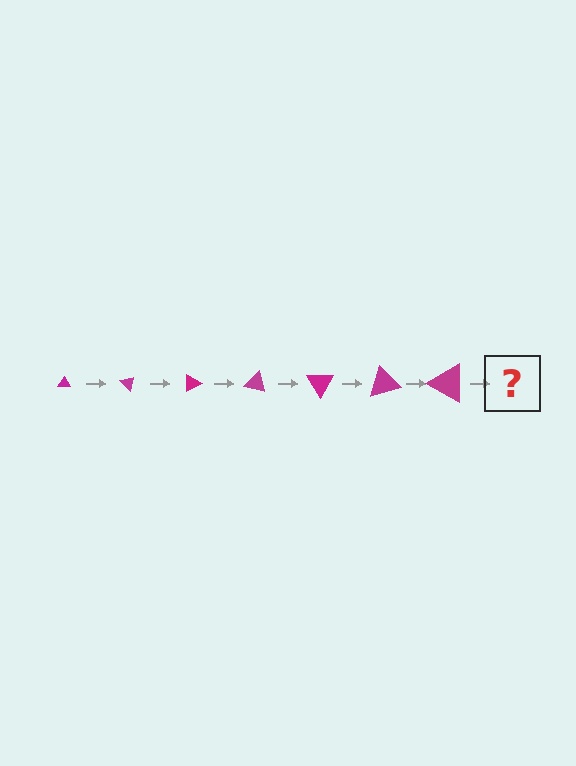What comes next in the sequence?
The next element should be a triangle, larger than the previous one and rotated 315 degrees from the start.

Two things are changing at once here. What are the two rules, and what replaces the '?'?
The two rules are that the triangle grows larger each step and it rotates 45 degrees each step. The '?' should be a triangle, larger than the previous one and rotated 315 degrees from the start.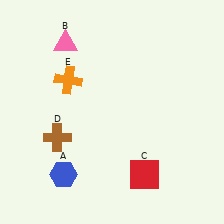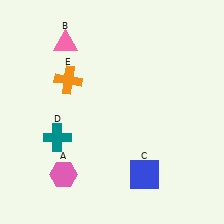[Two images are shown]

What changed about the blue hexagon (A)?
In Image 1, A is blue. In Image 2, it changed to pink.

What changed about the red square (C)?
In Image 1, C is red. In Image 2, it changed to blue.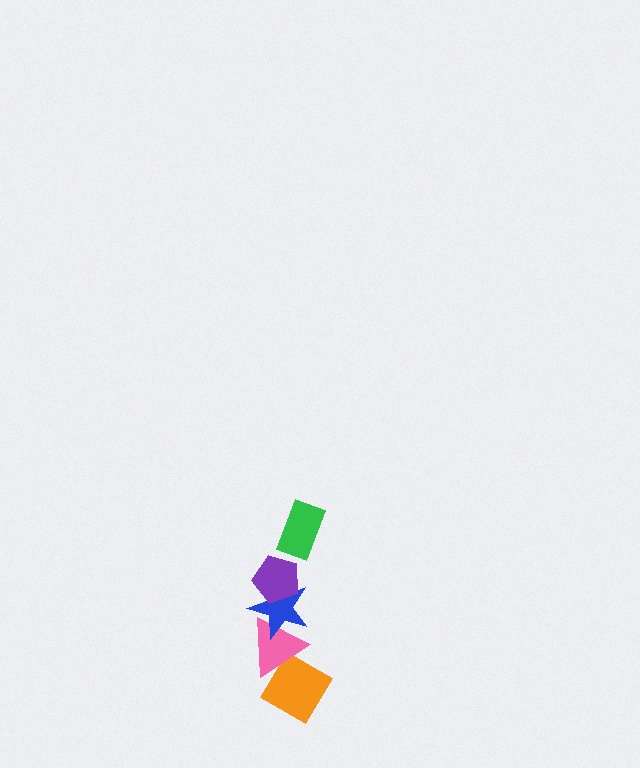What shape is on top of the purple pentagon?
The green rectangle is on top of the purple pentagon.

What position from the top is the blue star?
The blue star is 3rd from the top.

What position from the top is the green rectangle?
The green rectangle is 1st from the top.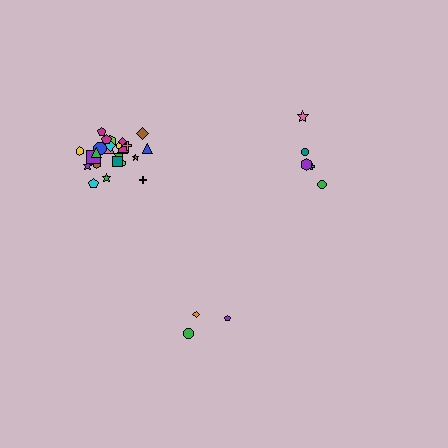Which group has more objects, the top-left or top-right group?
The top-left group.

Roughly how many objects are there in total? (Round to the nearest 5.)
Roughly 35 objects in total.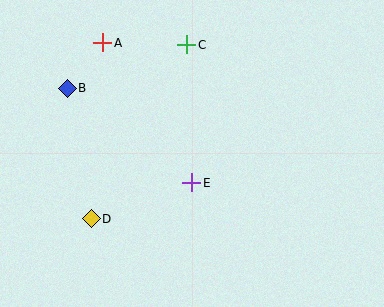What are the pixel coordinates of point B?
Point B is at (67, 88).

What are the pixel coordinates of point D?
Point D is at (91, 219).